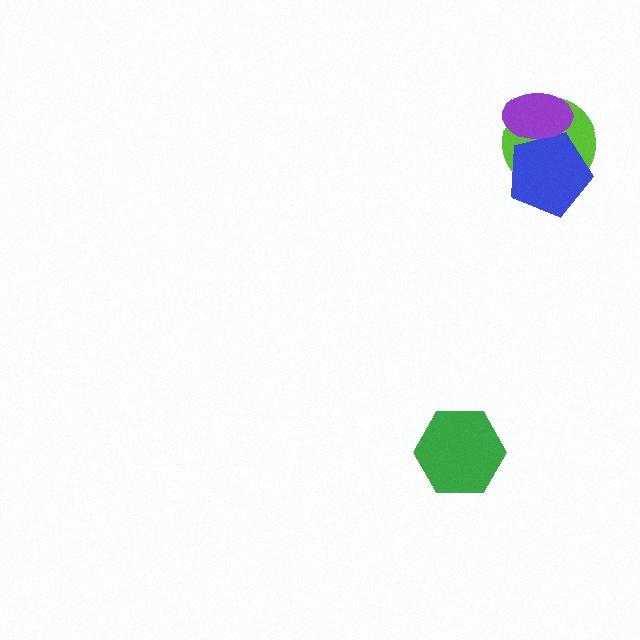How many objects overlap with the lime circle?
2 objects overlap with the lime circle.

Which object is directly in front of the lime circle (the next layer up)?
The blue pentagon is directly in front of the lime circle.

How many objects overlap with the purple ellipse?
2 objects overlap with the purple ellipse.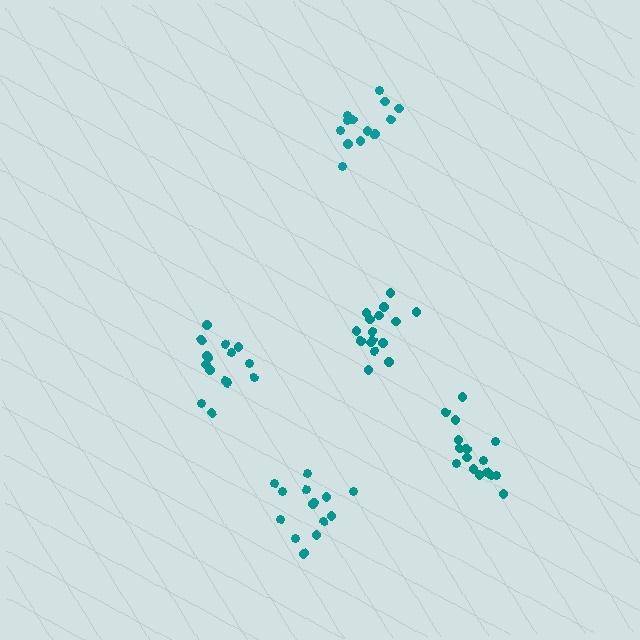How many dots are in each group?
Group 1: 16 dots, Group 2: 13 dots, Group 3: 15 dots, Group 4: 16 dots, Group 5: 14 dots (74 total).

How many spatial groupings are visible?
There are 5 spatial groupings.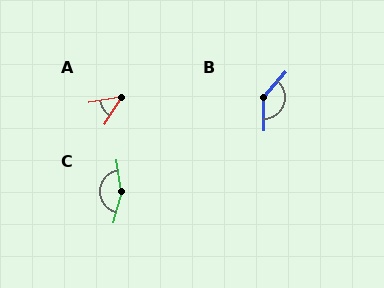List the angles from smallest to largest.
A (48°), B (139°), C (157°).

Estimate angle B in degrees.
Approximately 139 degrees.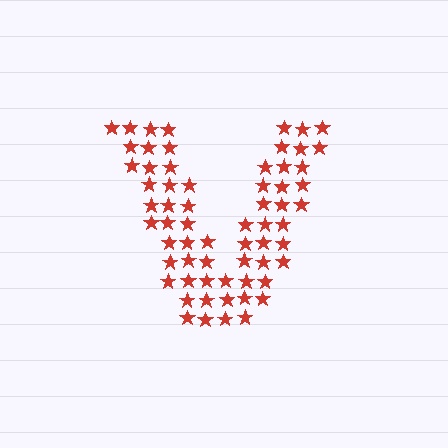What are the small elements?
The small elements are stars.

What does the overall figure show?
The overall figure shows the letter V.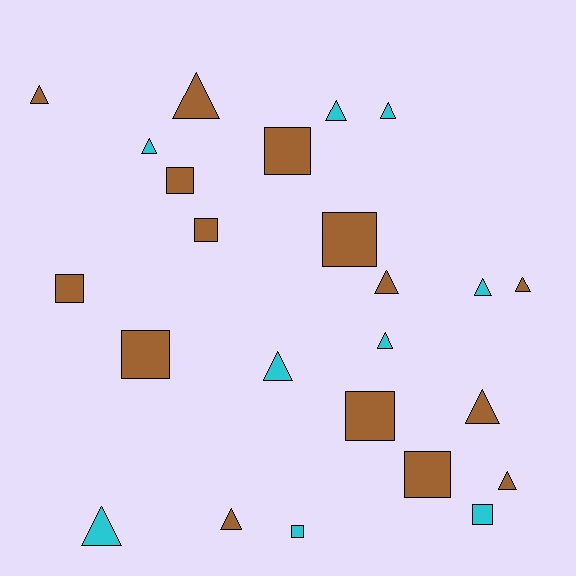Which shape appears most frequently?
Triangle, with 14 objects.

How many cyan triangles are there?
There are 7 cyan triangles.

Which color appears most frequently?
Brown, with 15 objects.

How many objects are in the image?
There are 24 objects.